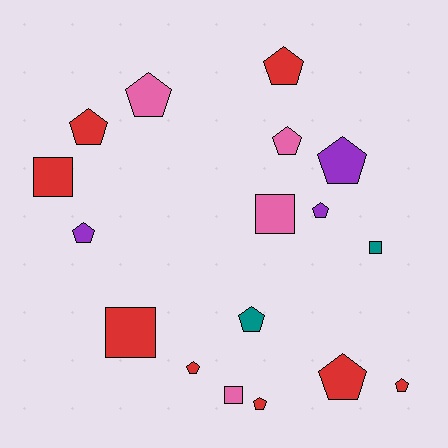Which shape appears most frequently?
Pentagon, with 12 objects.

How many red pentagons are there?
There are 6 red pentagons.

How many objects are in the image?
There are 17 objects.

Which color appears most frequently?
Red, with 8 objects.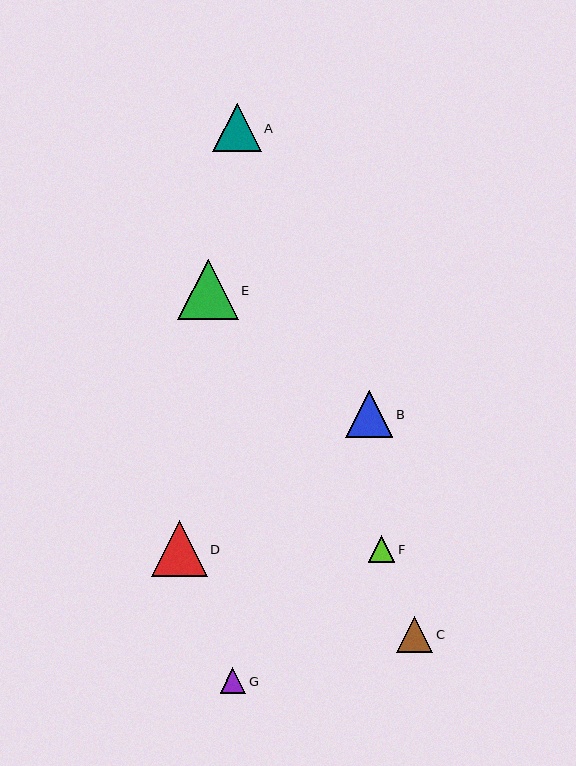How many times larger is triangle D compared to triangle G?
Triangle D is approximately 2.2 times the size of triangle G.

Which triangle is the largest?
Triangle E is the largest with a size of approximately 60 pixels.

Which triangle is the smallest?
Triangle G is the smallest with a size of approximately 26 pixels.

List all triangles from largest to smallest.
From largest to smallest: E, D, A, B, C, F, G.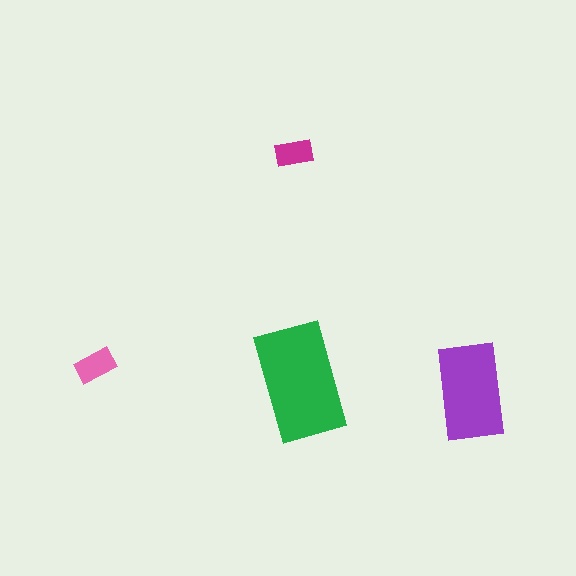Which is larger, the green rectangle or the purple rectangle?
The green one.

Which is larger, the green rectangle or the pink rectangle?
The green one.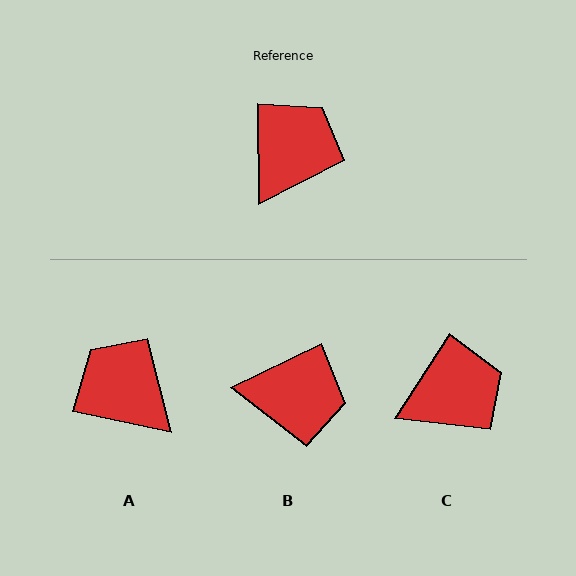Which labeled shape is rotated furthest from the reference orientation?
A, about 77 degrees away.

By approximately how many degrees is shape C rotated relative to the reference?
Approximately 34 degrees clockwise.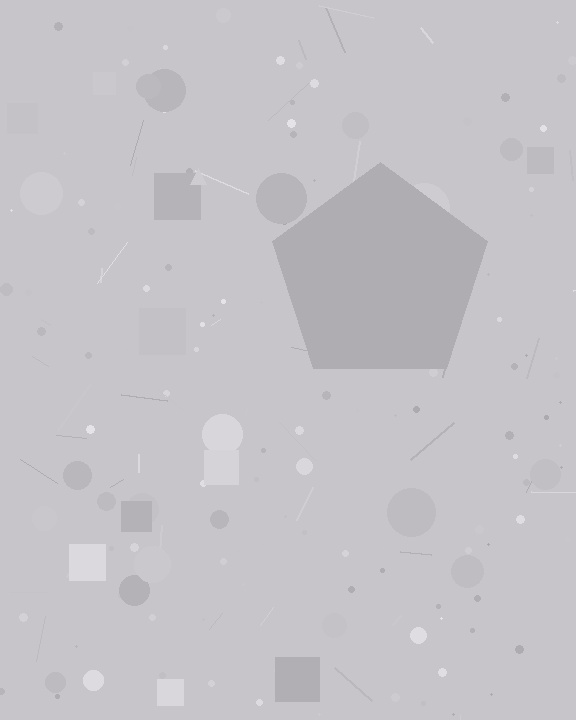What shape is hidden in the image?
A pentagon is hidden in the image.